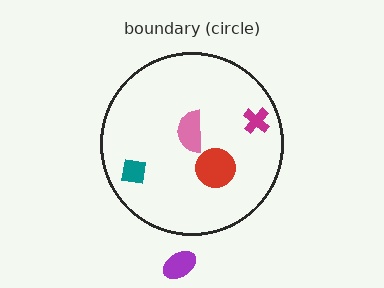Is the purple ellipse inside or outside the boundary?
Outside.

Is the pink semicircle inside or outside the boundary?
Inside.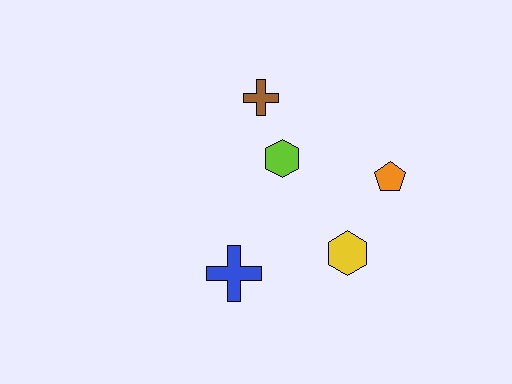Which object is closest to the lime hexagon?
The brown cross is closest to the lime hexagon.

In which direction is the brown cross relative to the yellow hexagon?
The brown cross is above the yellow hexagon.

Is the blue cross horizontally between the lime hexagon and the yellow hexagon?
No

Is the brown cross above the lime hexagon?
Yes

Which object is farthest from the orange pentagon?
The blue cross is farthest from the orange pentagon.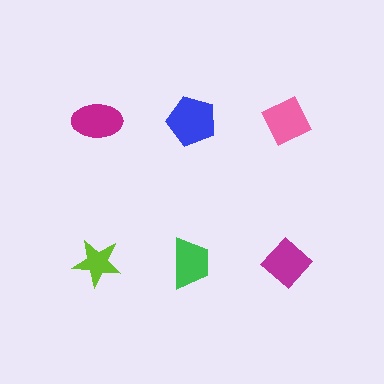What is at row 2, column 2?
A green trapezoid.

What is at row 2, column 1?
A lime star.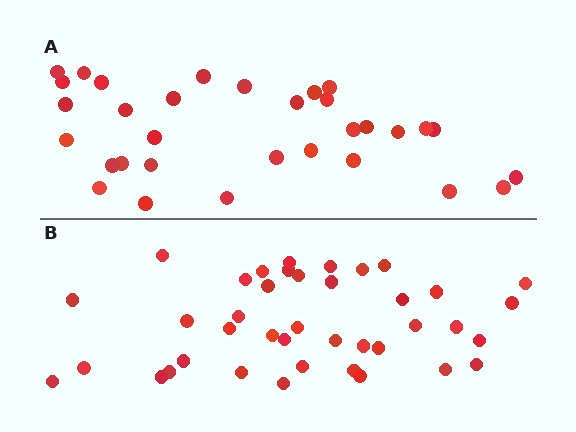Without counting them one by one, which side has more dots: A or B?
Region B (the bottom region) has more dots.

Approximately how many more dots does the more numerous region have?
Region B has roughly 8 or so more dots than region A.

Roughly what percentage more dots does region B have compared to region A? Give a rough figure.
About 25% more.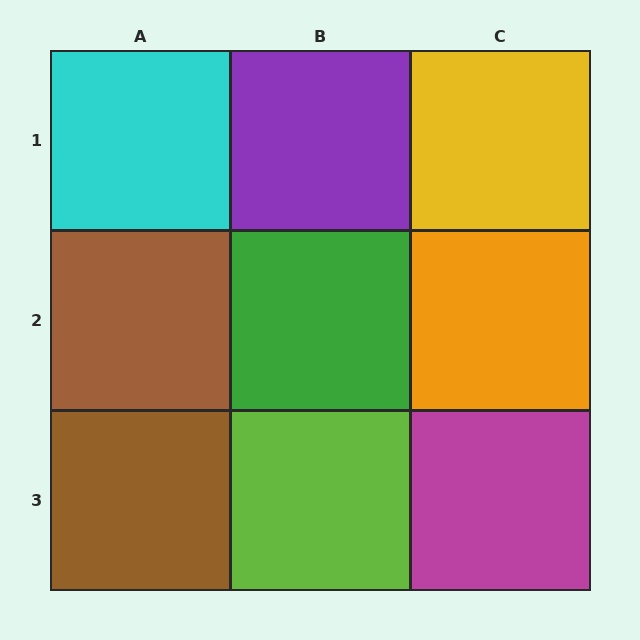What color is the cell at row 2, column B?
Green.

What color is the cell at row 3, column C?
Magenta.